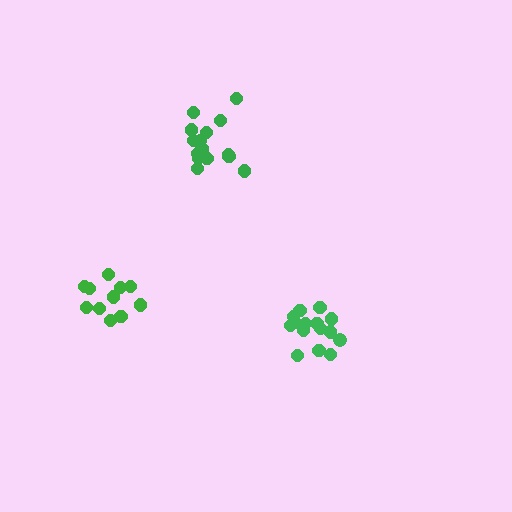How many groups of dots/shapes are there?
There are 3 groups.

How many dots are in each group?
Group 1: 15 dots, Group 2: 11 dots, Group 3: 16 dots (42 total).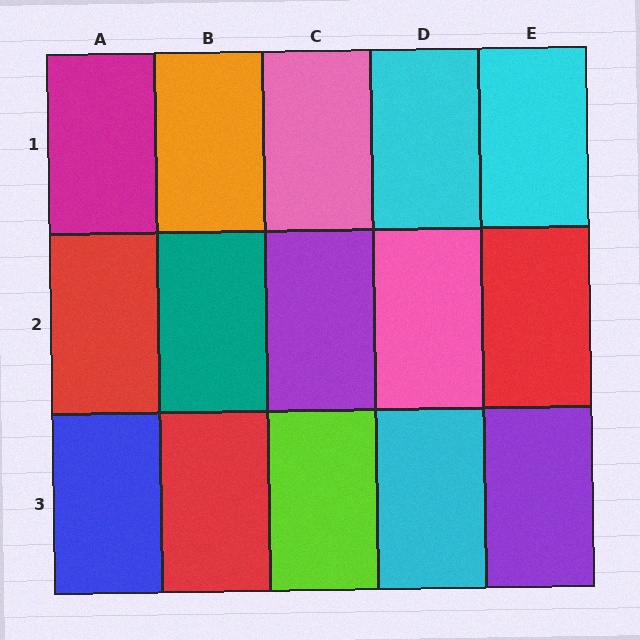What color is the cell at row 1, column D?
Cyan.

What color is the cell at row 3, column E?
Purple.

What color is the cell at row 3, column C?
Lime.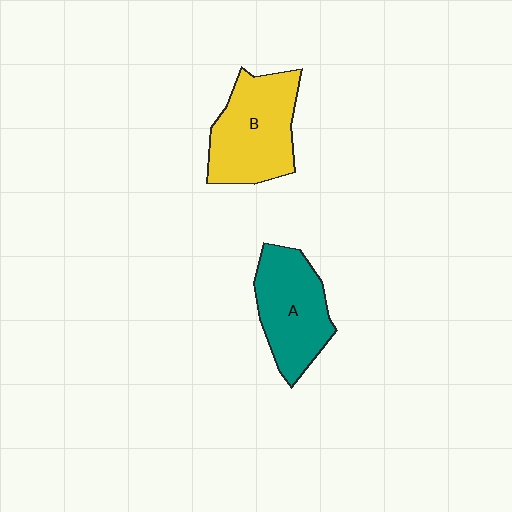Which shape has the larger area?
Shape B (yellow).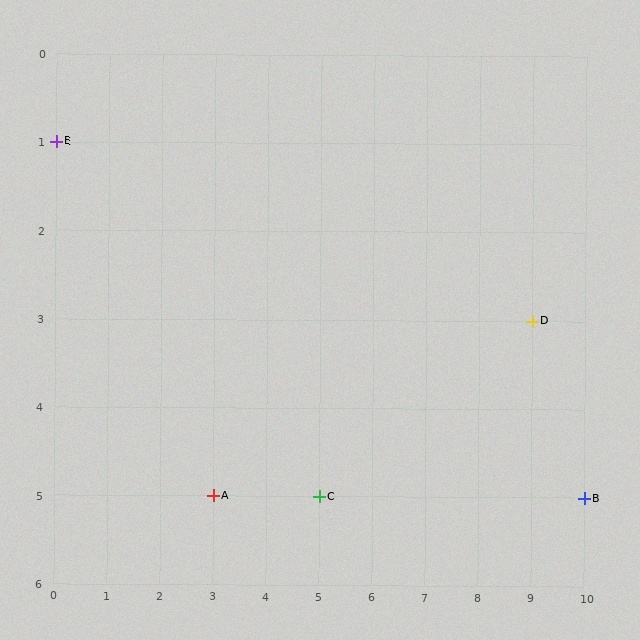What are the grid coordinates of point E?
Point E is at grid coordinates (0, 1).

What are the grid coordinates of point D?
Point D is at grid coordinates (9, 3).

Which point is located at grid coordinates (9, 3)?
Point D is at (9, 3).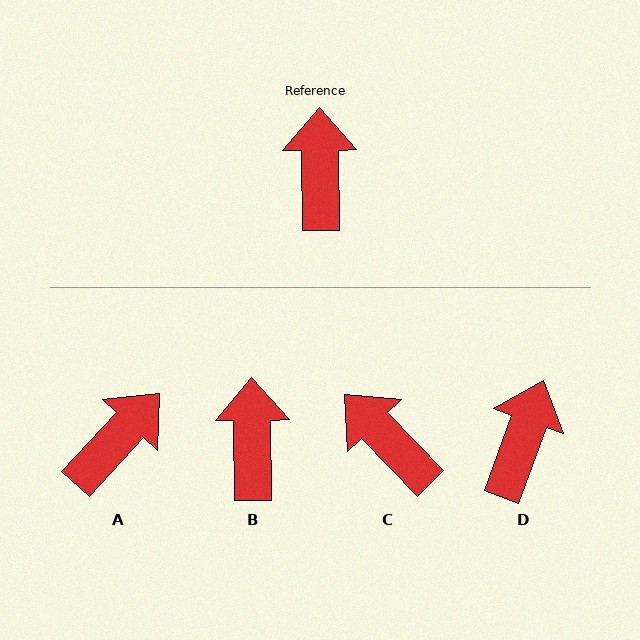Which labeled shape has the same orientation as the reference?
B.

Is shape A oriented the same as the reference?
No, it is off by about 43 degrees.